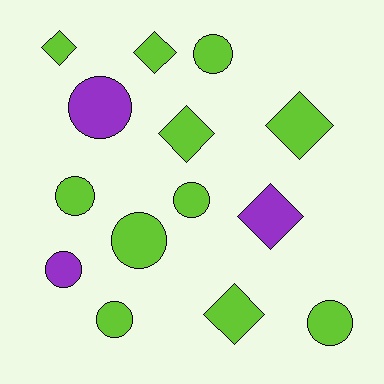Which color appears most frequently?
Lime, with 11 objects.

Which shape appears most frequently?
Circle, with 8 objects.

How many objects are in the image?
There are 14 objects.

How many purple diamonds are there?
There is 1 purple diamond.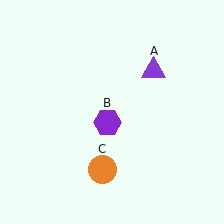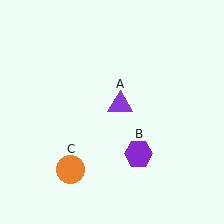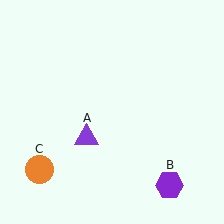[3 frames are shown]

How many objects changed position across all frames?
3 objects changed position: purple triangle (object A), purple hexagon (object B), orange circle (object C).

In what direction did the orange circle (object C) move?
The orange circle (object C) moved left.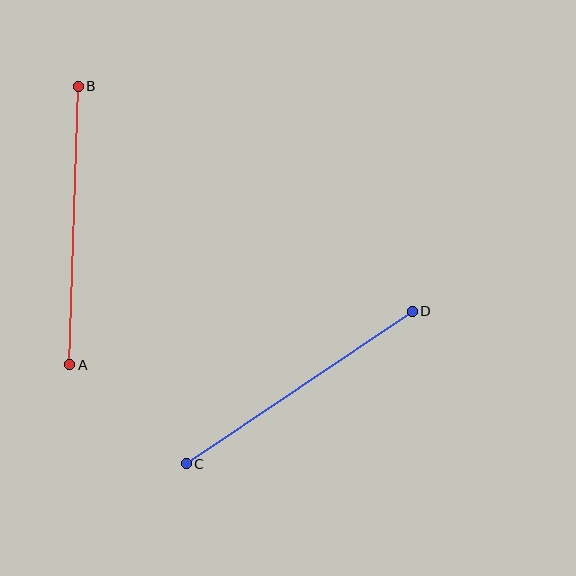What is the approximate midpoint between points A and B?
The midpoint is at approximately (74, 226) pixels.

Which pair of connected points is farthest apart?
Points A and B are farthest apart.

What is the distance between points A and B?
The distance is approximately 279 pixels.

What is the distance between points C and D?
The distance is approximately 273 pixels.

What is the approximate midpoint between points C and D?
The midpoint is at approximately (299, 387) pixels.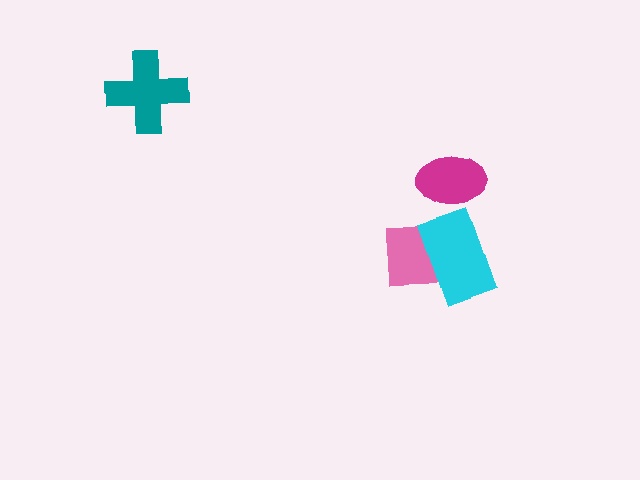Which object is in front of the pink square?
The cyan rectangle is in front of the pink square.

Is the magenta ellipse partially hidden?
No, no other shape covers it.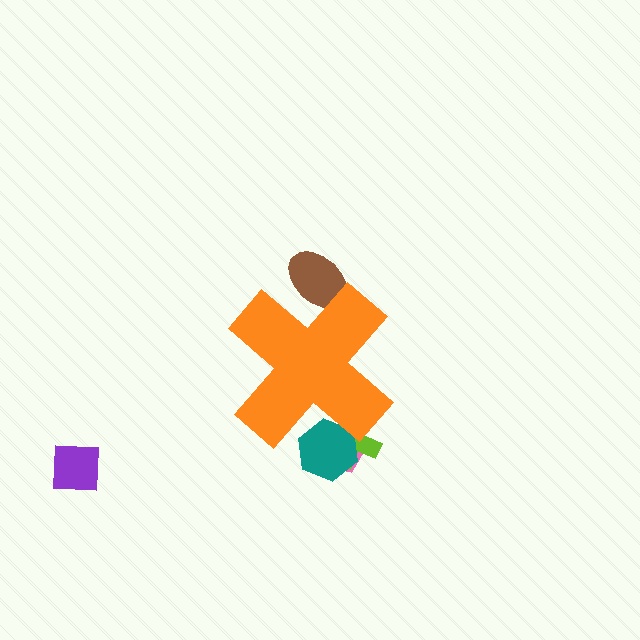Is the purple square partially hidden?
No, the purple square is fully visible.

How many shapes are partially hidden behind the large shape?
4 shapes are partially hidden.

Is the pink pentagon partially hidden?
Yes, the pink pentagon is partially hidden behind the orange cross.